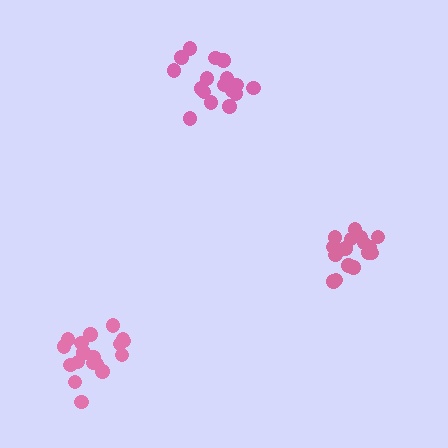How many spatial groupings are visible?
There are 3 spatial groupings.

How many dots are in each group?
Group 1: 16 dots, Group 2: 18 dots, Group 3: 18 dots (52 total).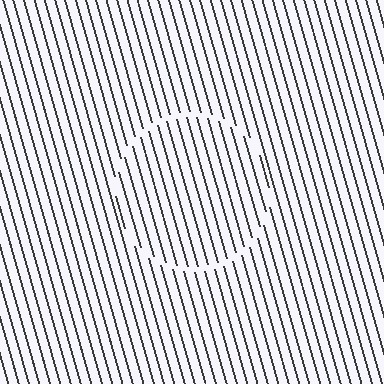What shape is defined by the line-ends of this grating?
An illusory circle. The interior of the shape contains the same grating, shifted by half a period — the contour is defined by the phase discontinuity where line-ends from the inner and outer gratings abut.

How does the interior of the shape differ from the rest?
The interior of the shape contains the same grating, shifted by half a period — the contour is defined by the phase discontinuity where line-ends from the inner and outer gratings abut.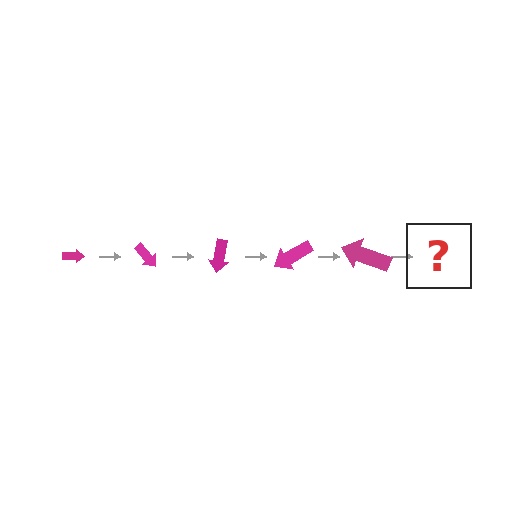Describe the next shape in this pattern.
It should be an arrow, larger than the previous one and rotated 250 degrees from the start.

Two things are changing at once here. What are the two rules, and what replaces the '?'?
The two rules are that the arrow grows larger each step and it rotates 50 degrees each step. The '?' should be an arrow, larger than the previous one and rotated 250 degrees from the start.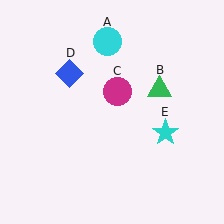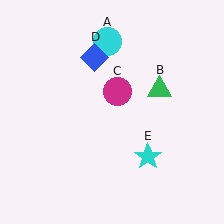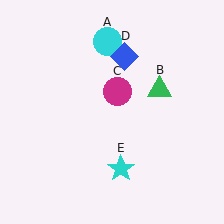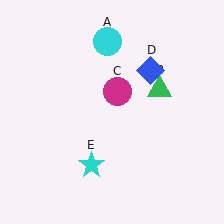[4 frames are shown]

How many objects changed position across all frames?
2 objects changed position: blue diamond (object D), cyan star (object E).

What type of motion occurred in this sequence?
The blue diamond (object D), cyan star (object E) rotated clockwise around the center of the scene.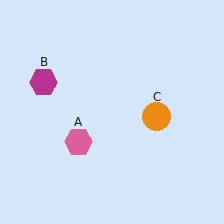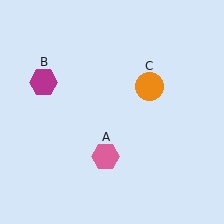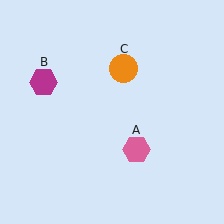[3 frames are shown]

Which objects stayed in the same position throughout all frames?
Magenta hexagon (object B) remained stationary.